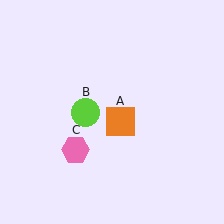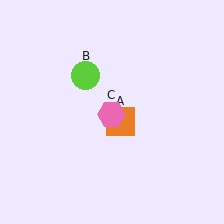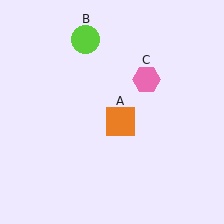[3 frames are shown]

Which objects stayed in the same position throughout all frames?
Orange square (object A) remained stationary.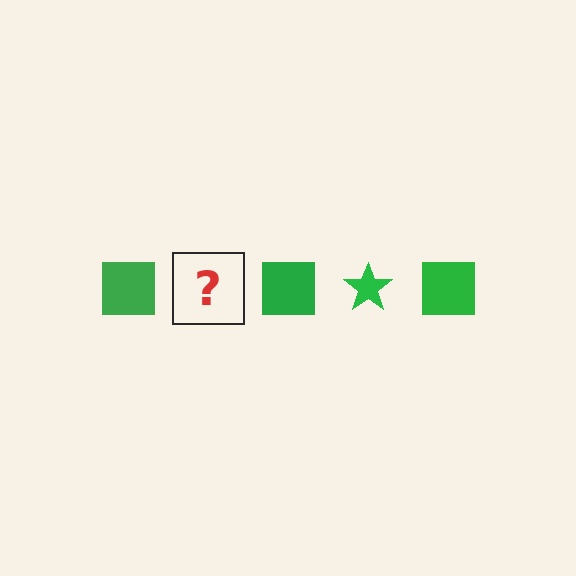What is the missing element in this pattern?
The missing element is a green star.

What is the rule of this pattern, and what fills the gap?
The rule is that the pattern cycles through square, star shapes in green. The gap should be filled with a green star.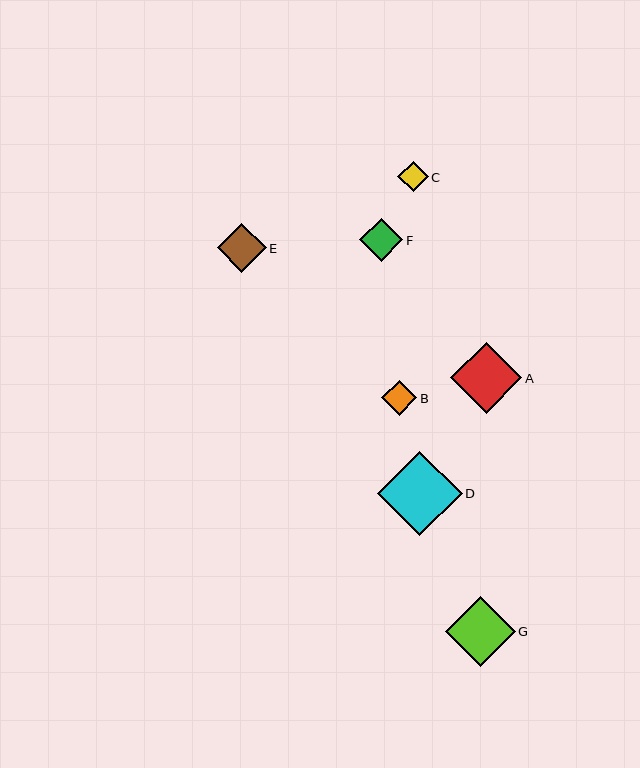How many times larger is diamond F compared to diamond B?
Diamond F is approximately 1.2 times the size of diamond B.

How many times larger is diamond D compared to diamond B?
Diamond D is approximately 2.4 times the size of diamond B.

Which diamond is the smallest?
Diamond C is the smallest with a size of approximately 30 pixels.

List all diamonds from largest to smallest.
From largest to smallest: D, A, G, E, F, B, C.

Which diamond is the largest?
Diamond D is the largest with a size of approximately 84 pixels.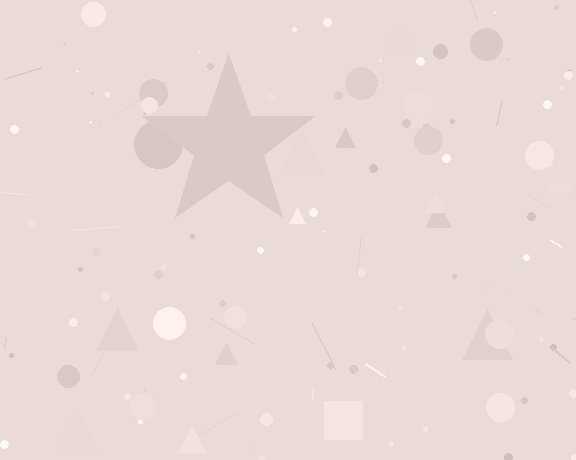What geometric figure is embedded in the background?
A star is embedded in the background.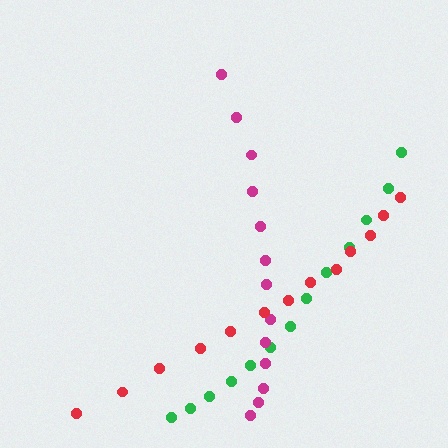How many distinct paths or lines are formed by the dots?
There are 3 distinct paths.